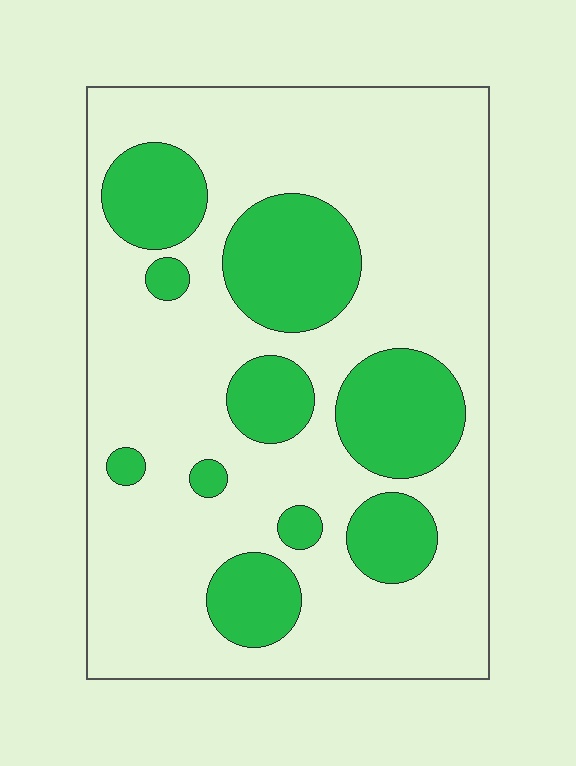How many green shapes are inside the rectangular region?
10.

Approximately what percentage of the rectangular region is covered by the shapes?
Approximately 25%.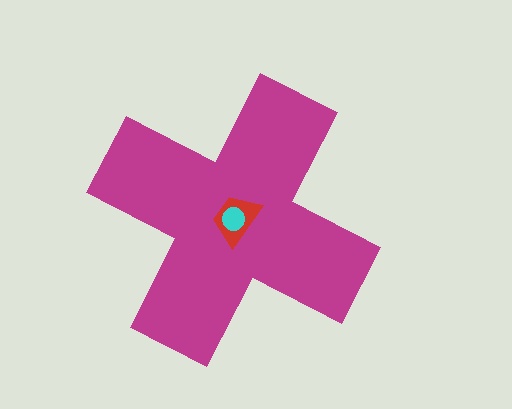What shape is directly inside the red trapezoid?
The cyan circle.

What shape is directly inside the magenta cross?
The red trapezoid.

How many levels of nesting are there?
3.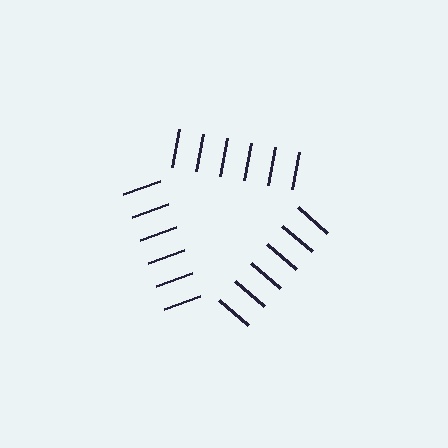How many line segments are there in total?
18 — 6 along each of the 3 edges.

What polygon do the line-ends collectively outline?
An illusory triangle — the line segments terminate on its edges but no continuous stroke is drawn.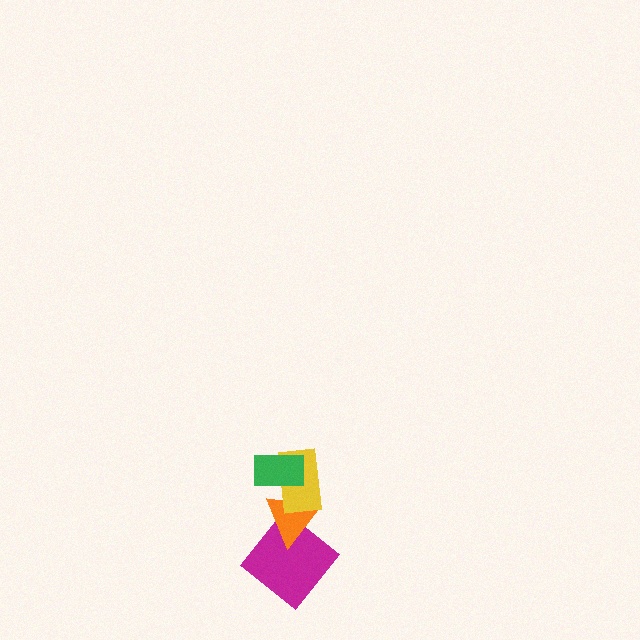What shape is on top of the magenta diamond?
The orange triangle is on top of the magenta diamond.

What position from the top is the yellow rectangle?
The yellow rectangle is 2nd from the top.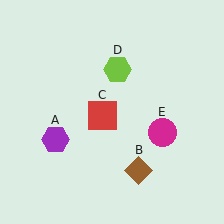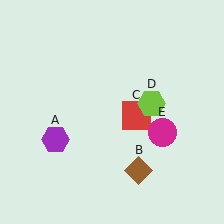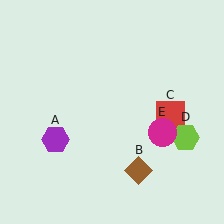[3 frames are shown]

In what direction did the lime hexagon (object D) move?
The lime hexagon (object D) moved down and to the right.